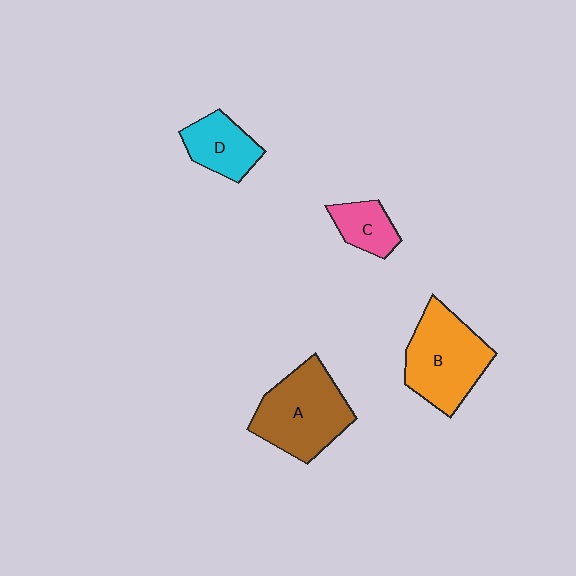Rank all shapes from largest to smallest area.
From largest to smallest: A (brown), B (orange), D (cyan), C (pink).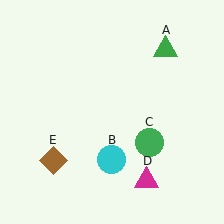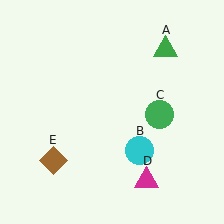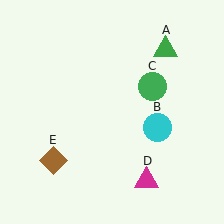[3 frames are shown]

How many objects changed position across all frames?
2 objects changed position: cyan circle (object B), green circle (object C).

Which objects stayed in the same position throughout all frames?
Green triangle (object A) and magenta triangle (object D) and brown diamond (object E) remained stationary.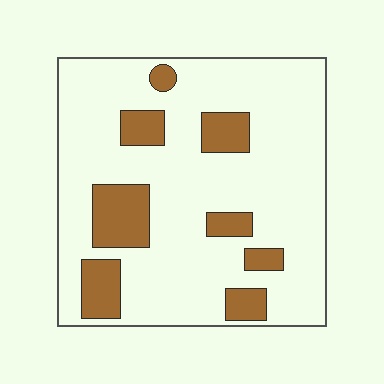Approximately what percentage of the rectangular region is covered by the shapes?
Approximately 20%.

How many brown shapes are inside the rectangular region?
8.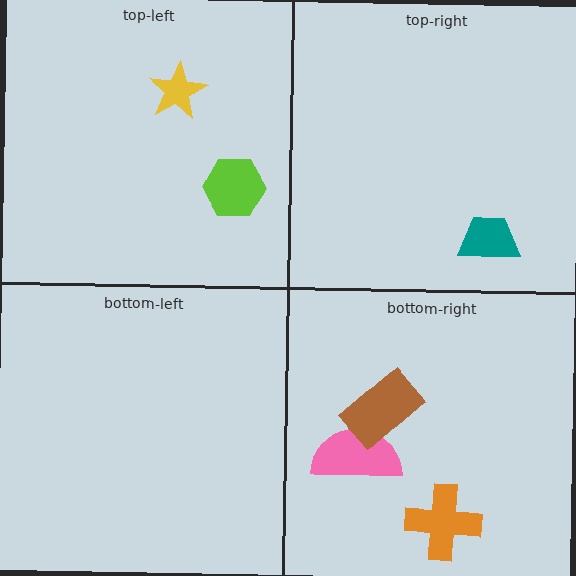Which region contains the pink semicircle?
The bottom-right region.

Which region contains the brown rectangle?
The bottom-right region.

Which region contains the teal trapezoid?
The top-right region.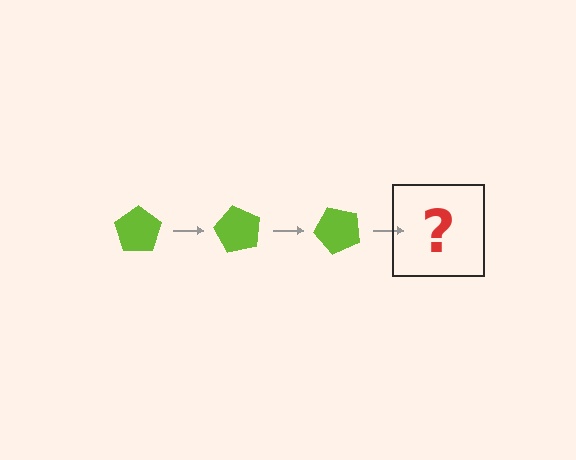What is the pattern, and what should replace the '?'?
The pattern is that the pentagon rotates 60 degrees each step. The '?' should be a lime pentagon rotated 180 degrees.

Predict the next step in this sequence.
The next step is a lime pentagon rotated 180 degrees.